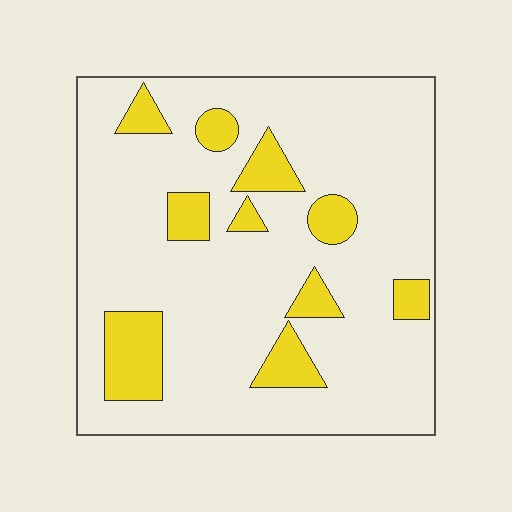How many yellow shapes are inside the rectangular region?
10.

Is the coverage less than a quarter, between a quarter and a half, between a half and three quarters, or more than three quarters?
Less than a quarter.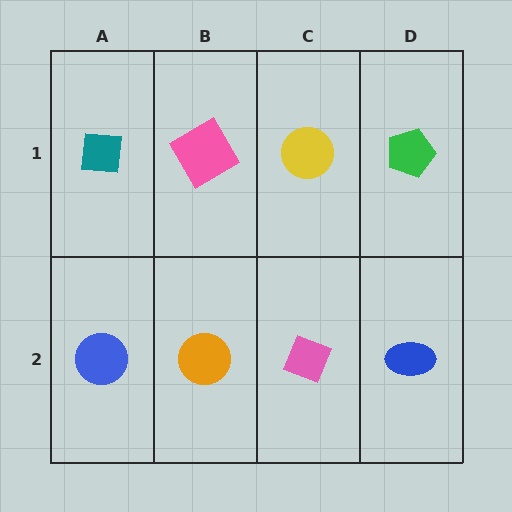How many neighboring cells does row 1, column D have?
2.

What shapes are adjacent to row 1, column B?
An orange circle (row 2, column B), a teal square (row 1, column A), a yellow circle (row 1, column C).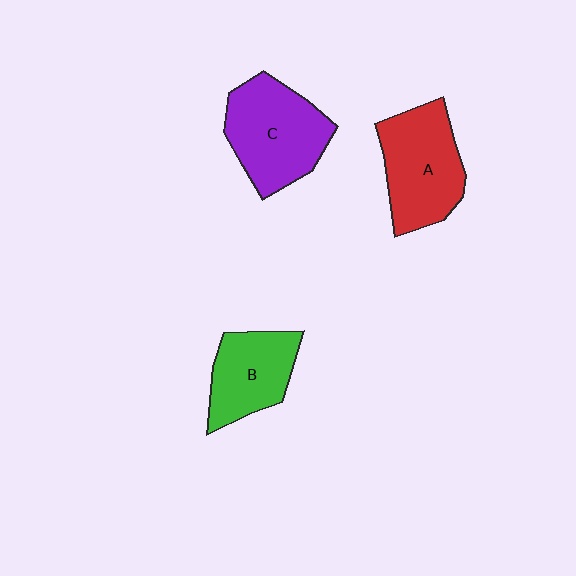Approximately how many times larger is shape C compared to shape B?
Approximately 1.3 times.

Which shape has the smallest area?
Shape B (green).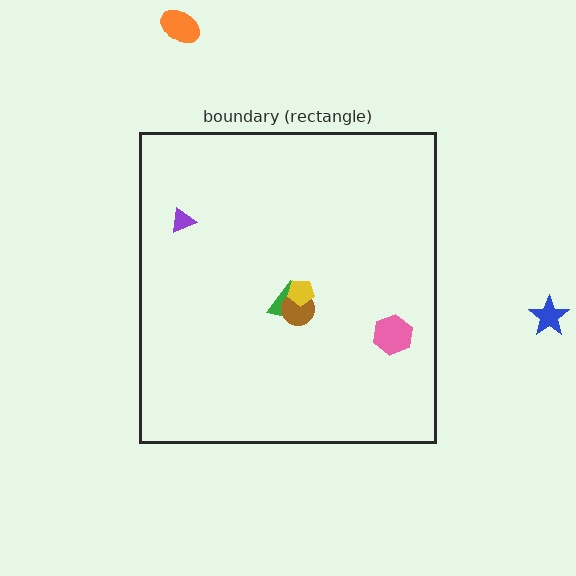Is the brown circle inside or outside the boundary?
Inside.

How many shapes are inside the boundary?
5 inside, 2 outside.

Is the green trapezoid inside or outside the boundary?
Inside.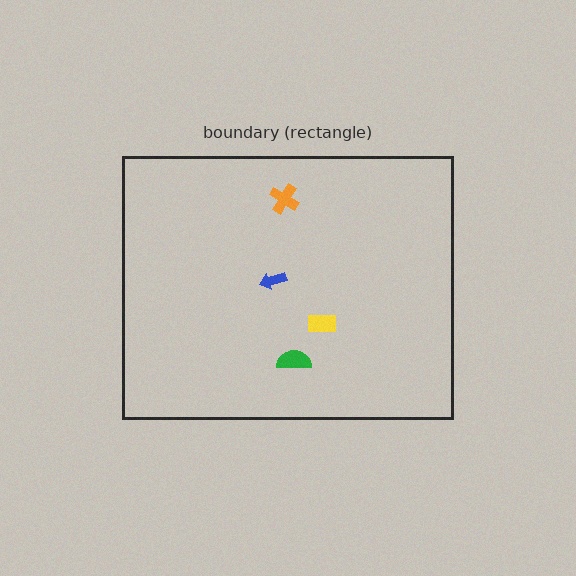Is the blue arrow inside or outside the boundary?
Inside.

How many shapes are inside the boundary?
4 inside, 0 outside.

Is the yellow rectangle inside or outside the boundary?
Inside.